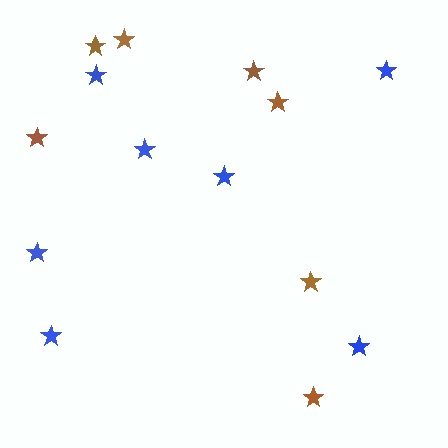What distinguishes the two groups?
There are 2 groups: one group of blue stars (7) and one group of brown stars (7).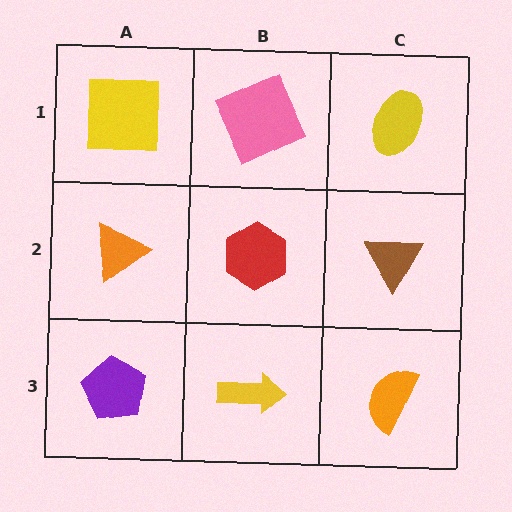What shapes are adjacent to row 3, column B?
A red hexagon (row 2, column B), a purple pentagon (row 3, column A), an orange semicircle (row 3, column C).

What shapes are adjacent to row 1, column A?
An orange triangle (row 2, column A), a pink square (row 1, column B).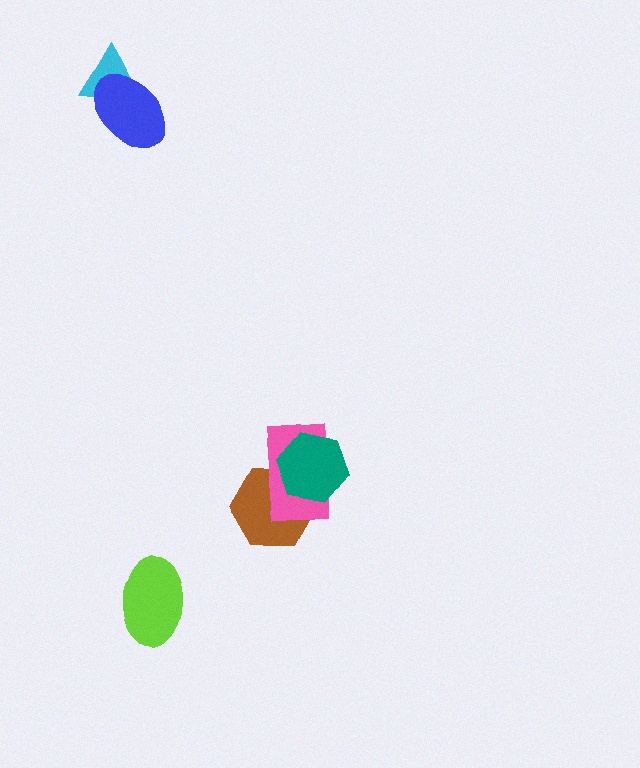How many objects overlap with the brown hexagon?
2 objects overlap with the brown hexagon.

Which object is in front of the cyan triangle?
The blue ellipse is in front of the cyan triangle.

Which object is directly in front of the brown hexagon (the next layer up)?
The pink rectangle is directly in front of the brown hexagon.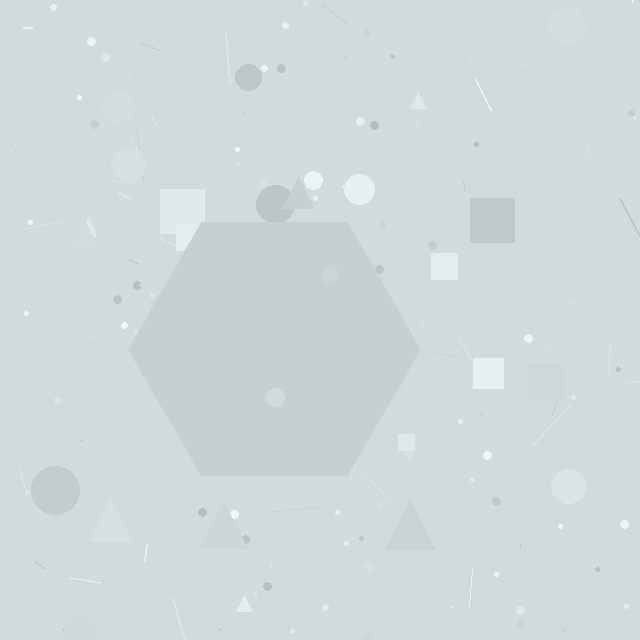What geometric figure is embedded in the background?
A hexagon is embedded in the background.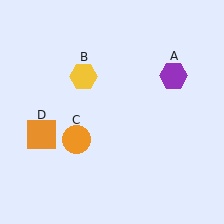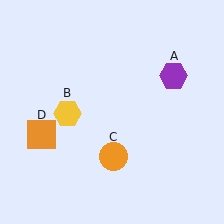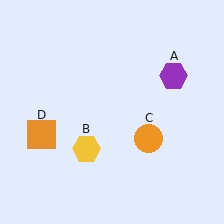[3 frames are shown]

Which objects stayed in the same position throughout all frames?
Purple hexagon (object A) and orange square (object D) remained stationary.